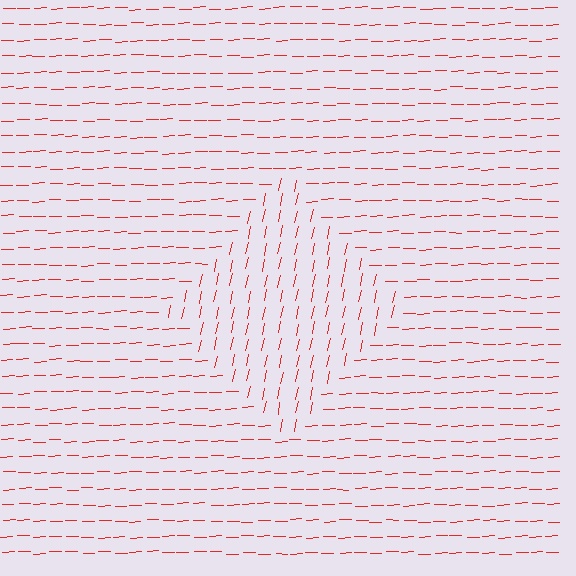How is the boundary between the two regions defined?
The boundary is defined purely by a change in line orientation (approximately 76 degrees difference). All lines are the same color and thickness.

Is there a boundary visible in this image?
Yes, there is a texture boundary formed by a change in line orientation.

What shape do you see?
I see a diamond.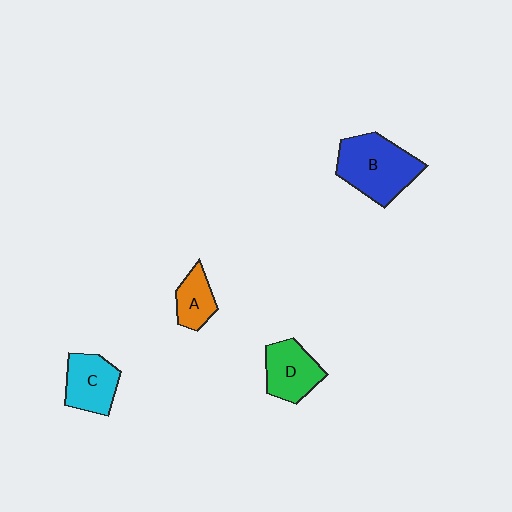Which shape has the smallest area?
Shape A (orange).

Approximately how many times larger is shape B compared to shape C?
Approximately 1.5 times.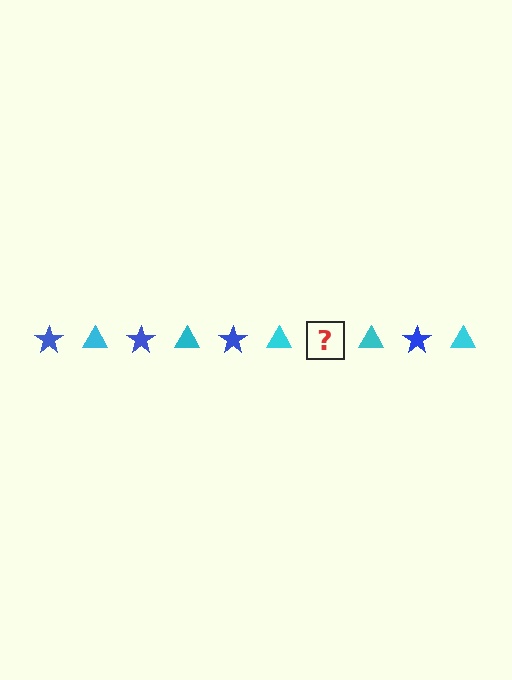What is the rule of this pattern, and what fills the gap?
The rule is that the pattern alternates between blue star and cyan triangle. The gap should be filled with a blue star.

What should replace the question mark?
The question mark should be replaced with a blue star.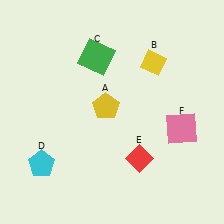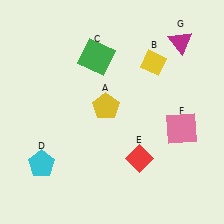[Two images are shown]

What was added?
A magenta triangle (G) was added in Image 2.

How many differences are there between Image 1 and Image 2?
There is 1 difference between the two images.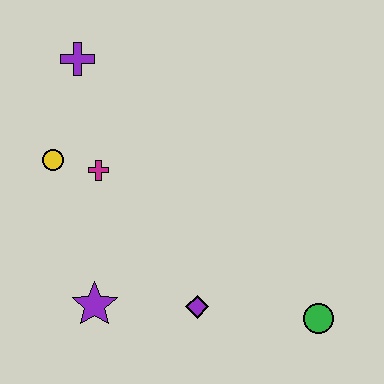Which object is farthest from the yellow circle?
The green circle is farthest from the yellow circle.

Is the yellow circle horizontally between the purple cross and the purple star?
No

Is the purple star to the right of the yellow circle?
Yes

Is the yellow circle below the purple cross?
Yes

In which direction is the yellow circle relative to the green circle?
The yellow circle is to the left of the green circle.